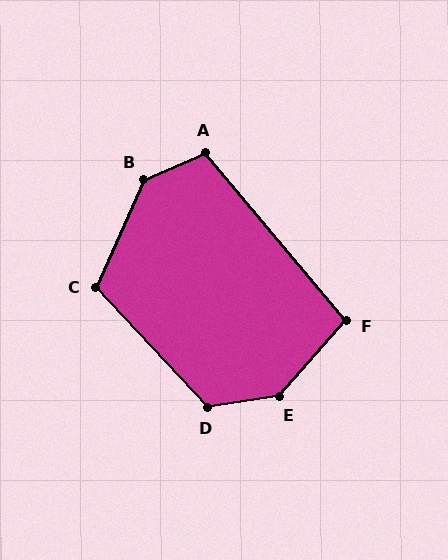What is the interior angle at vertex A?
Approximately 106 degrees (obtuse).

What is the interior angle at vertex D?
Approximately 124 degrees (obtuse).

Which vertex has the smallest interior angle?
F, at approximately 99 degrees.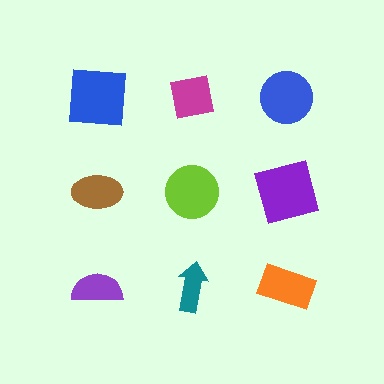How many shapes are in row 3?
3 shapes.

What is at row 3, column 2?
A teal arrow.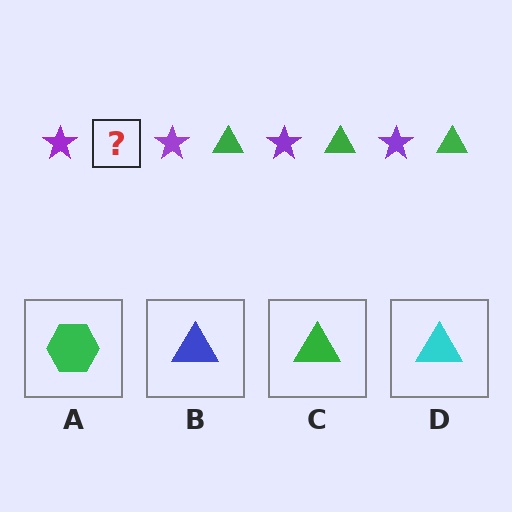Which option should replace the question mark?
Option C.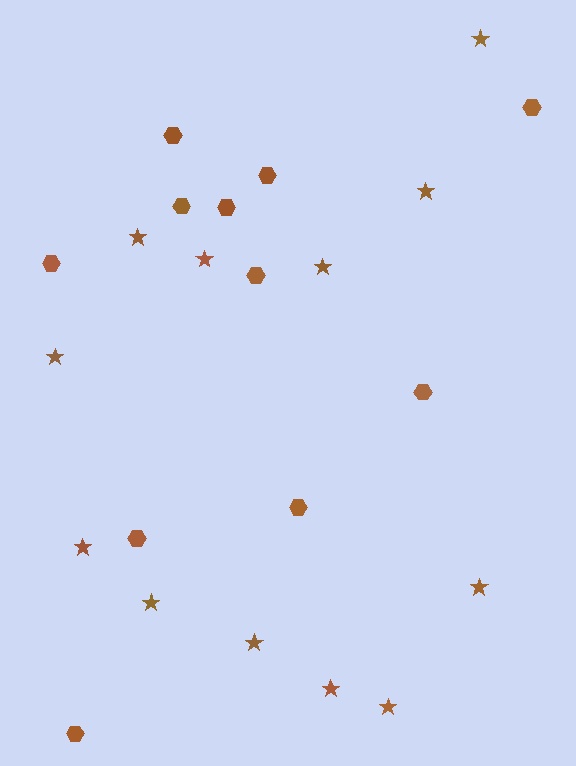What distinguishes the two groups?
There are 2 groups: one group of stars (12) and one group of hexagons (11).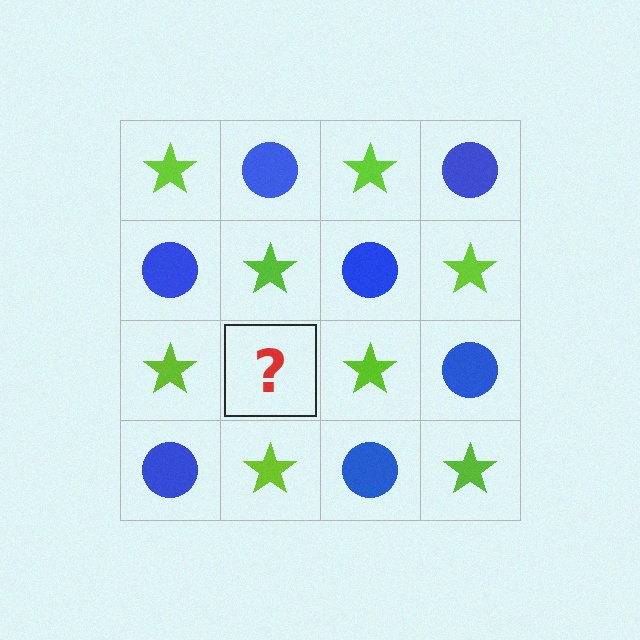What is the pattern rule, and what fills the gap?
The rule is that it alternates lime star and blue circle in a checkerboard pattern. The gap should be filled with a blue circle.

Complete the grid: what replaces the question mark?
The question mark should be replaced with a blue circle.